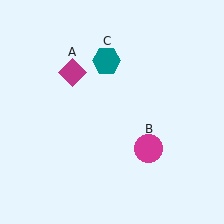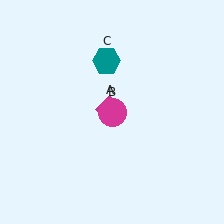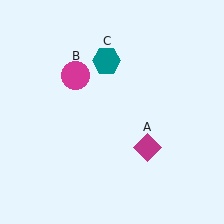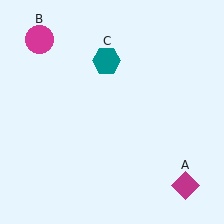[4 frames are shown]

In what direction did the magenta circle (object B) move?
The magenta circle (object B) moved up and to the left.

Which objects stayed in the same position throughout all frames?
Teal hexagon (object C) remained stationary.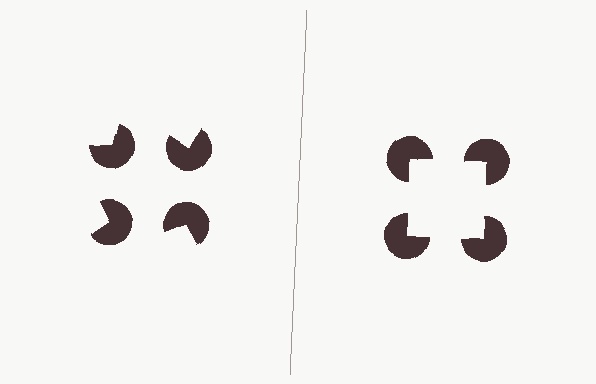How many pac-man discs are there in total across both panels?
8 — 4 on each side.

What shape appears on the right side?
An illusory square.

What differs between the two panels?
The pac-man discs are positioned identically on both sides; only the wedge orientations differ. On the right they align to a square; on the left they are misaligned.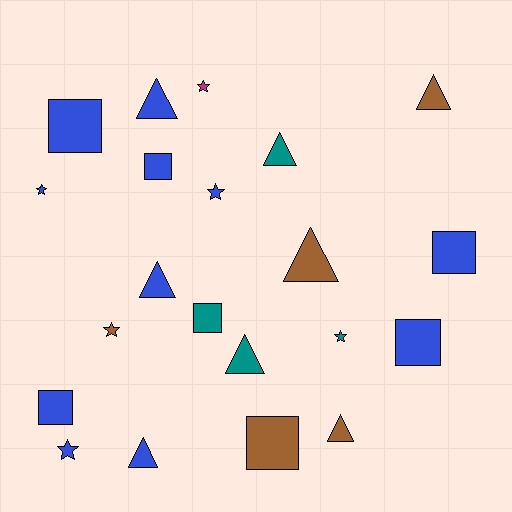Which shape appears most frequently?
Triangle, with 8 objects.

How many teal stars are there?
There is 1 teal star.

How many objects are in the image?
There are 21 objects.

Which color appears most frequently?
Blue, with 11 objects.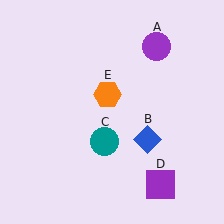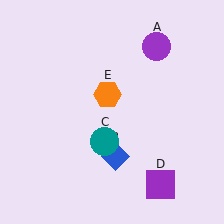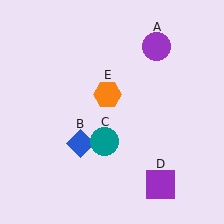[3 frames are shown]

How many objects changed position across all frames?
1 object changed position: blue diamond (object B).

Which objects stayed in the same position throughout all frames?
Purple circle (object A) and teal circle (object C) and purple square (object D) and orange hexagon (object E) remained stationary.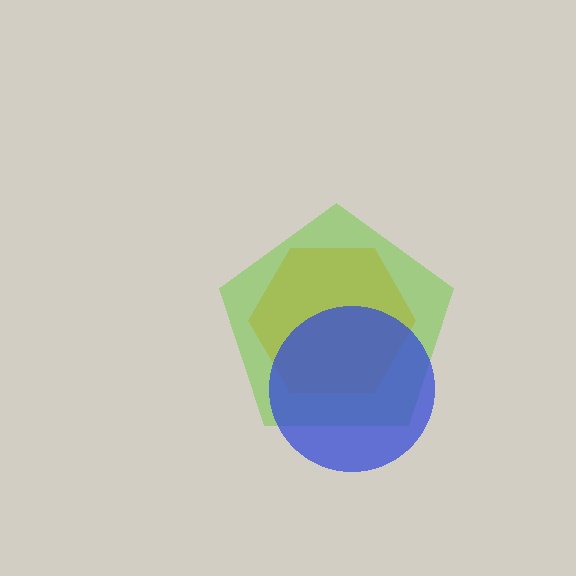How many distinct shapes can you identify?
There are 3 distinct shapes: an orange hexagon, a lime pentagon, a blue circle.